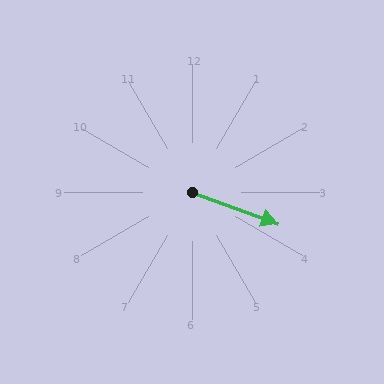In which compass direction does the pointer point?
East.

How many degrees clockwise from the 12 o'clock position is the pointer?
Approximately 110 degrees.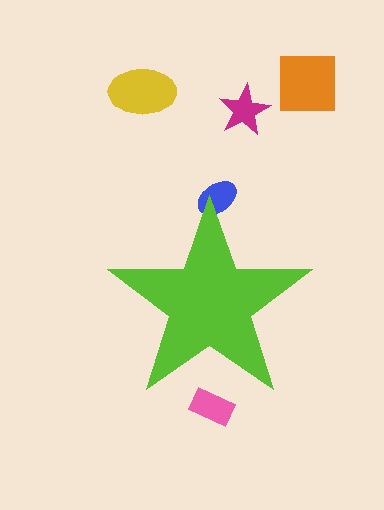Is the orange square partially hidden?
No, the orange square is fully visible.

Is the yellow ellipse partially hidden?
No, the yellow ellipse is fully visible.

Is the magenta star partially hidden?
No, the magenta star is fully visible.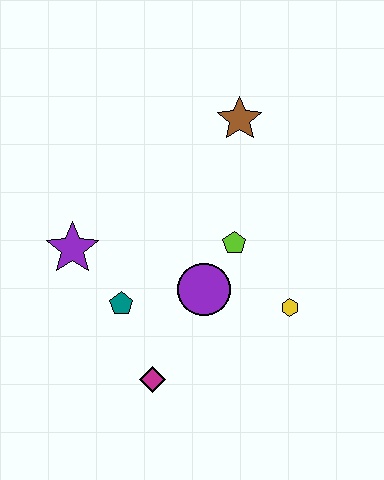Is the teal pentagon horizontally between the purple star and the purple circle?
Yes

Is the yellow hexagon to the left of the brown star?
No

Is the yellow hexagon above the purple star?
No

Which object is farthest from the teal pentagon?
The brown star is farthest from the teal pentagon.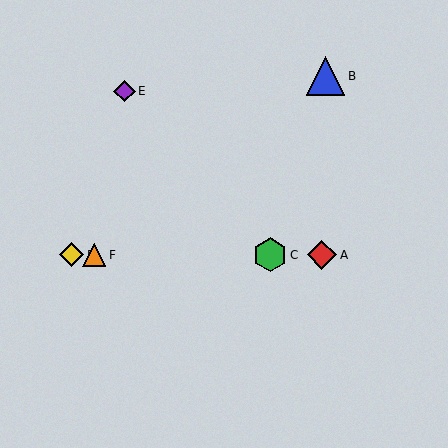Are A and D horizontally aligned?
Yes, both are at y≈255.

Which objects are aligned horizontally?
Objects A, C, D, F are aligned horizontally.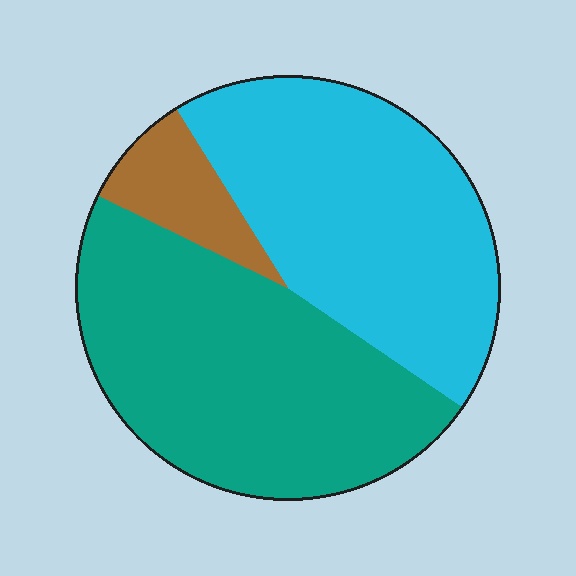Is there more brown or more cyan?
Cyan.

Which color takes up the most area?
Teal, at roughly 50%.